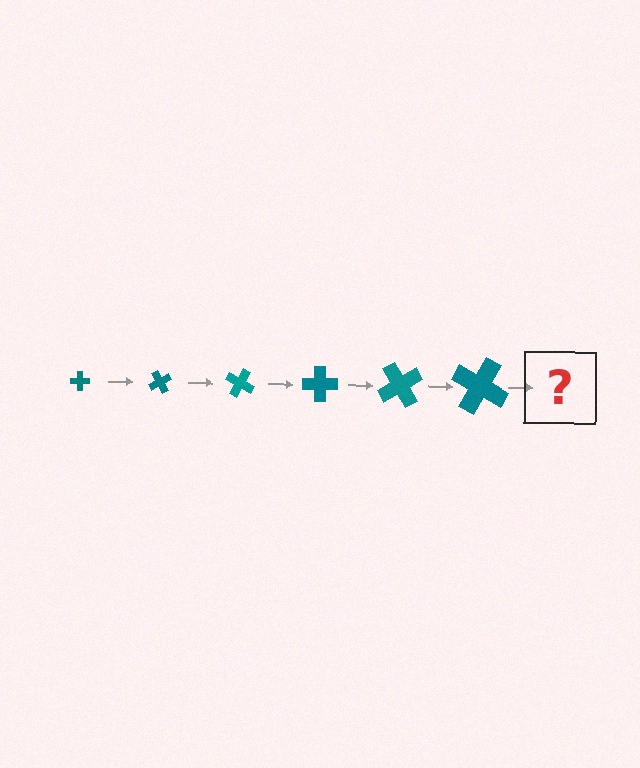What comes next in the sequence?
The next element should be a cross, larger than the previous one and rotated 360 degrees from the start.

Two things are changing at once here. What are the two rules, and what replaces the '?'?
The two rules are that the cross grows larger each step and it rotates 60 degrees each step. The '?' should be a cross, larger than the previous one and rotated 360 degrees from the start.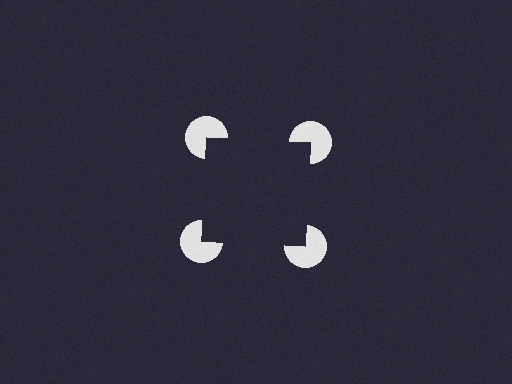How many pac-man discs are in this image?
There are 4 — one at each vertex of the illusory square.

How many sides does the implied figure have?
4 sides.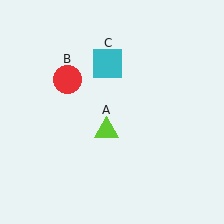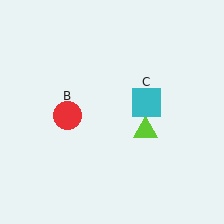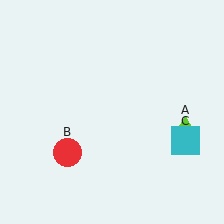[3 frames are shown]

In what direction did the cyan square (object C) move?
The cyan square (object C) moved down and to the right.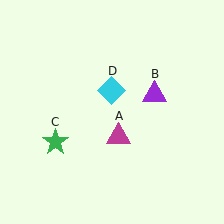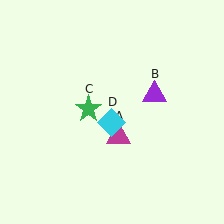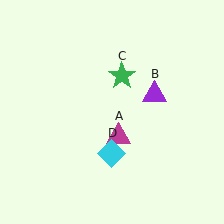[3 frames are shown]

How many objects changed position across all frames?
2 objects changed position: green star (object C), cyan diamond (object D).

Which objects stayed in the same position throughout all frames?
Magenta triangle (object A) and purple triangle (object B) remained stationary.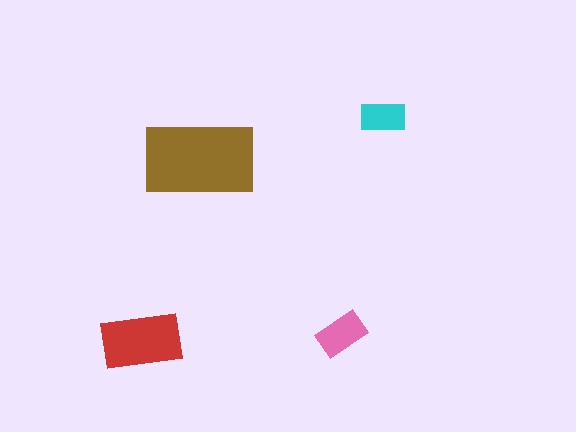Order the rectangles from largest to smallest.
the brown one, the red one, the pink one, the cyan one.